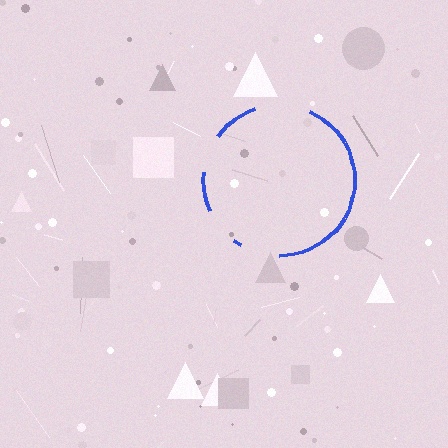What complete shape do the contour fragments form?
The contour fragments form a circle.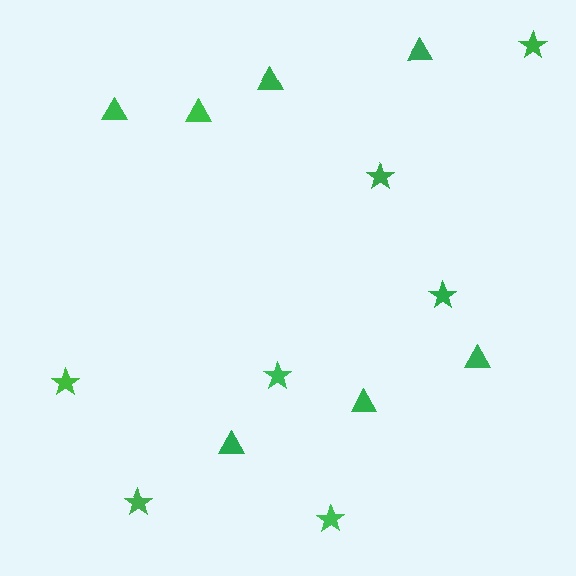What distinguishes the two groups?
There are 2 groups: one group of triangles (7) and one group of stars (7).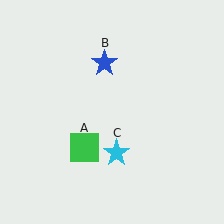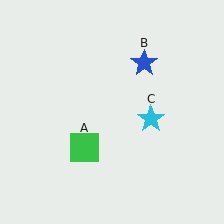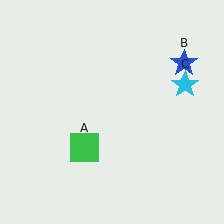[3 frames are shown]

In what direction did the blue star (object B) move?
The blue star (object B) moved right.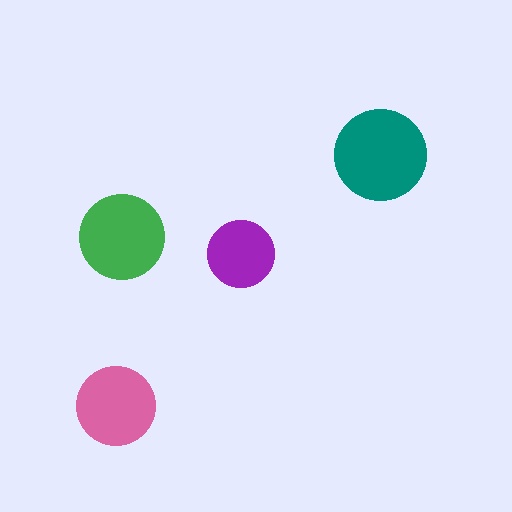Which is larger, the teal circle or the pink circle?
The teal one.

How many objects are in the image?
There are 4 objects in the image.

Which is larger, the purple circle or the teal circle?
The teal one.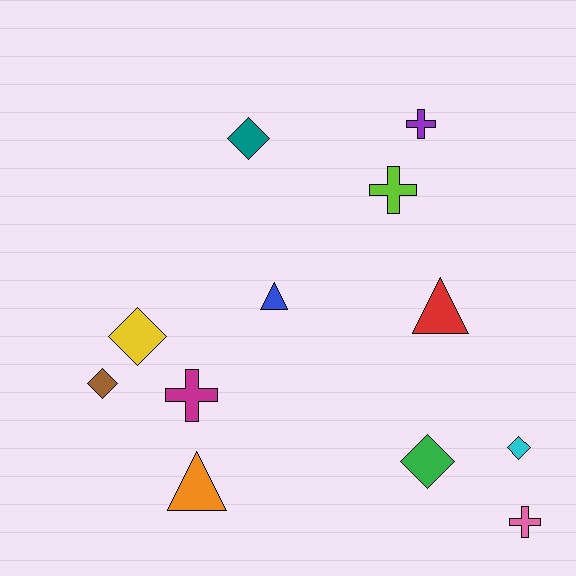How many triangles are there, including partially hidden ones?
There are 3 triangles.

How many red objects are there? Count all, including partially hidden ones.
There is 1 red object.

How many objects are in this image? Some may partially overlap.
There are 12 objects.